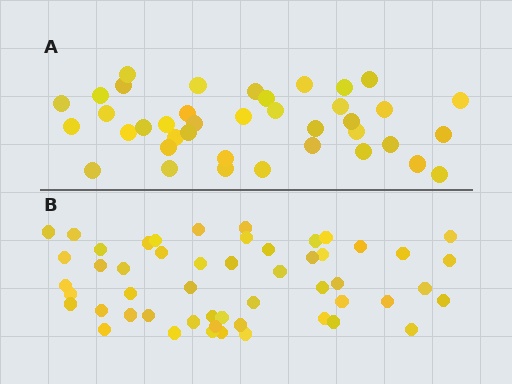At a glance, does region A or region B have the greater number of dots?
Region B (the bottom region) has more dots.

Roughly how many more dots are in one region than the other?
Region B has approximately 15 more dots than region A.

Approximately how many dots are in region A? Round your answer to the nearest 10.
About 40 dots. (The exact count is 39, which rounds to 40.)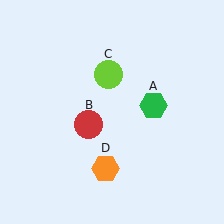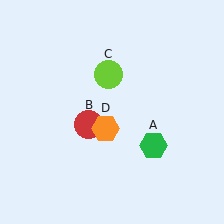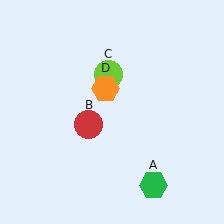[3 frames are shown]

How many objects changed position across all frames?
2 objects changed position: green hexagon (object A), orange hexagon (object D).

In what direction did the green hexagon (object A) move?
The green hexagon (object A) moved down.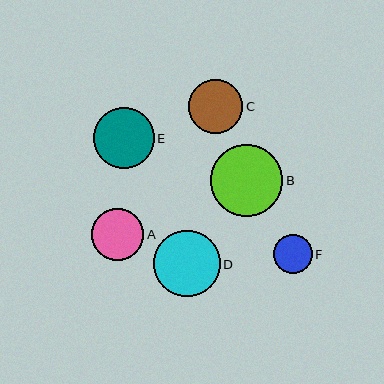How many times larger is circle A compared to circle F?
Circle A is approximately 1.3 times the size of circle F.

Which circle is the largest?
Circle B is the largest with a size of approximately 72 pixels.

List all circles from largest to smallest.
From largest to smallest: B, D, E, C, A, F.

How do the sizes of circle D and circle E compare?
Circle D and circle E are approximately the same size.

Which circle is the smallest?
Circle F is the smallest with a size of approximately 39 pixels.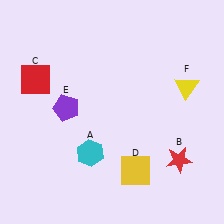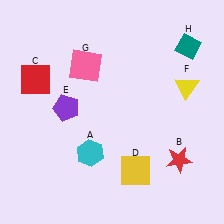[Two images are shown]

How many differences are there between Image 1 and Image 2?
There are 2 differences between the two images.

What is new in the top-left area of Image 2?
A pink square (G) was added in the top-left area of Image 2.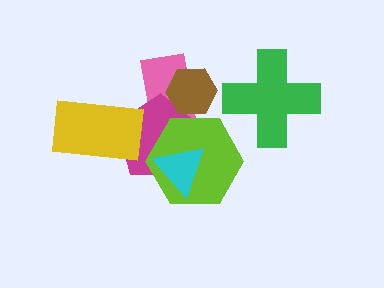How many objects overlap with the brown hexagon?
2 objects overlap with the brown hexagon.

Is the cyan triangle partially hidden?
No, no other shape covers it.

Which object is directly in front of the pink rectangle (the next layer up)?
The magenta pentagon is directly in front of the pink rectangle.